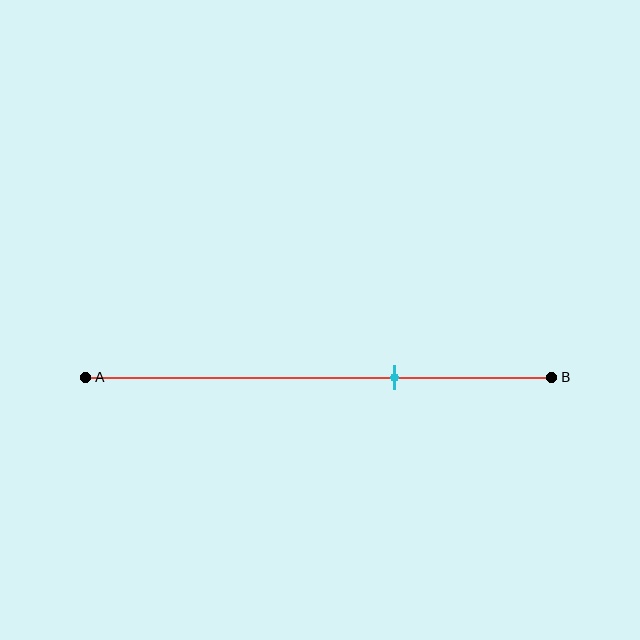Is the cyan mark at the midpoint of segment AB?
No, the mark is at about 65% from A, not at the 50% midpoint.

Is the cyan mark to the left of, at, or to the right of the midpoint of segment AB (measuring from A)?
The cyan mark is to the right of the midpoint of segment AB.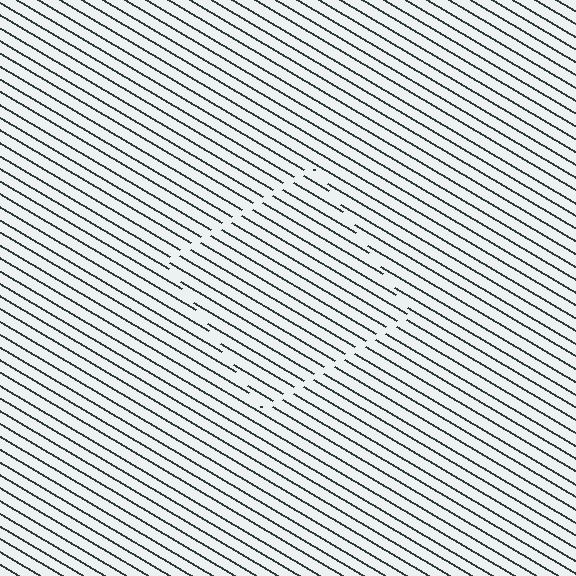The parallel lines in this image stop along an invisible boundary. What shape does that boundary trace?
An illusory square. The interior of the shape contains the same grating, shifted by half a period — the contour is defined by the phase discontinuity where line-ends from the inner and outer gratings abut.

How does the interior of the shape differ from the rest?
The interior of the shape contains the same grating, shifted by half a period — the contour is defined by the phase discontinuity where line-ends from the inner and outer gratings abut.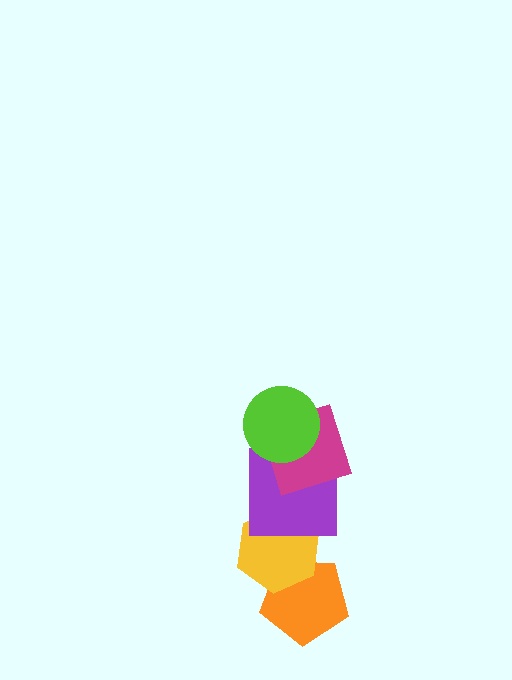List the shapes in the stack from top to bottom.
From top to bottom: the lime circle, the magenta square, the purple square, the yellow hexagon, the orange pentagon.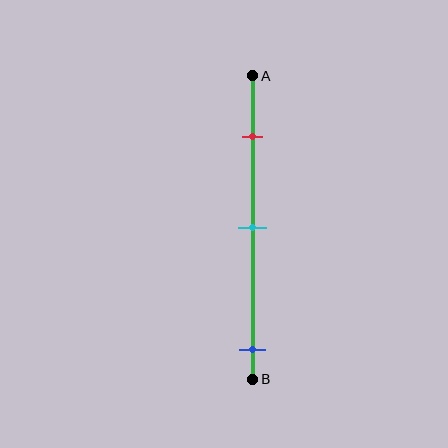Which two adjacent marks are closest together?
The red and cyan marks are the closest adjacent pair.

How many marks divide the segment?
There are 3 marks dividing the segment.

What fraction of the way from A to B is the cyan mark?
The cyan mark is approximately 50% (0.5) of the way from A to B.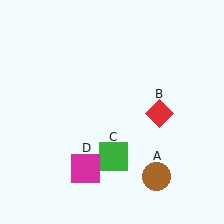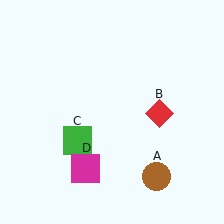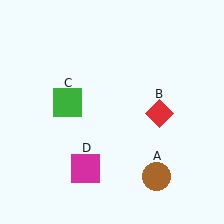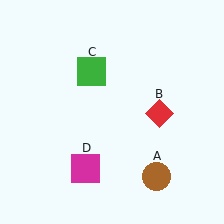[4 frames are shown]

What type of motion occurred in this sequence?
The green square (object C) rotated clockwise around the center of the scene.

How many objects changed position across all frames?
1 object changed position: green square (object C).